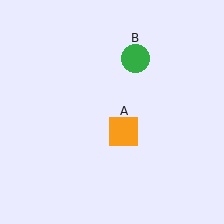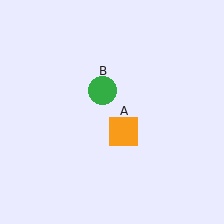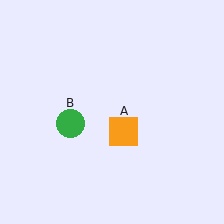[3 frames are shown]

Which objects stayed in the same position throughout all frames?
Orange square (object A) remained stationary.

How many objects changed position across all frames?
1 object changed position: green circle (object B).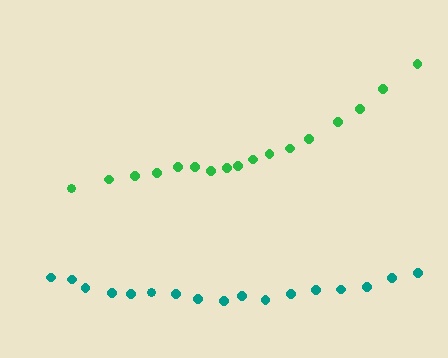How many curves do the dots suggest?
There are 2 distinct paths.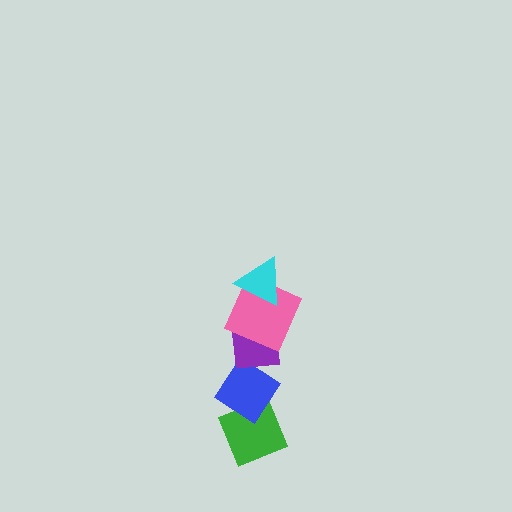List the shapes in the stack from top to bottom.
From top to bottom: the cyan triangle, the pink square, the purple square, the blue diamond, the green diamond.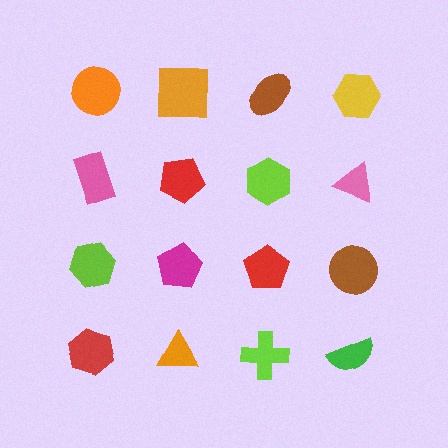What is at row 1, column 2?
An orange square.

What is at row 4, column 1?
A red hexagon.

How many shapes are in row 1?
4 shapes.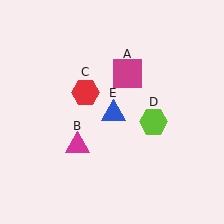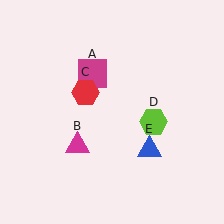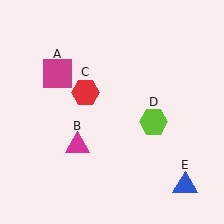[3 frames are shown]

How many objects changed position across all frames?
2 objects changed position: magenta square (object A), blue triangle (object E).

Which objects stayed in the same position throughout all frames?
Magenta triangle (object B) and red hexagon (object C) and lime hexagon (object D) remained stationary.